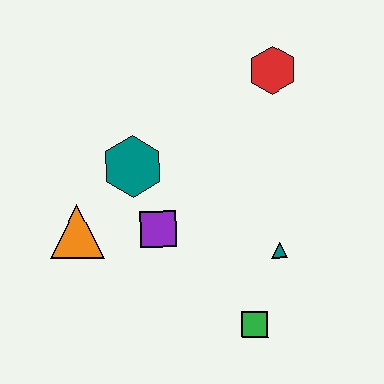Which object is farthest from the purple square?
The red hexagon is farthest from the purple square.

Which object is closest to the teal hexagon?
The purple square is closest to the teal hexagon.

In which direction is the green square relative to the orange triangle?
The green square is to the right of the orange triangle.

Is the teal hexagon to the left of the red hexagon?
Yes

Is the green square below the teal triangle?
Yes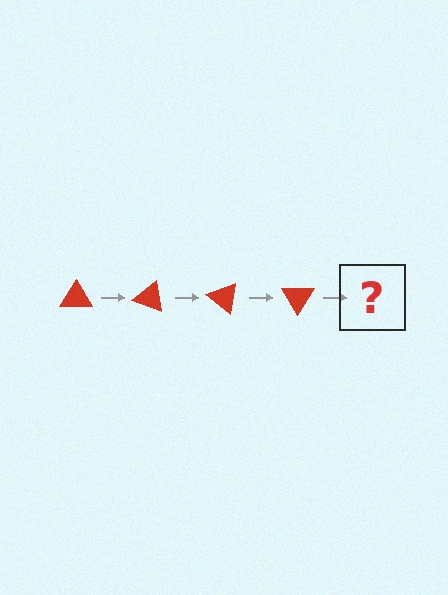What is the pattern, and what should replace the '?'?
The pattern is that the triangle rotates 20 degrees each step. The '?' should be a red triangle rotated 80 degrees.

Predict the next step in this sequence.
The next step is a red triangle rotated 80 degrees.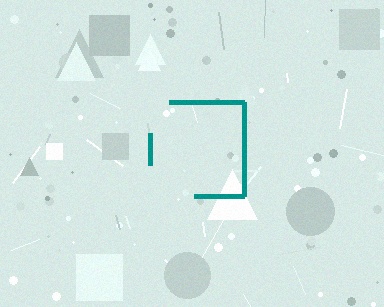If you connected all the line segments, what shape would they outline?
They would outline a square.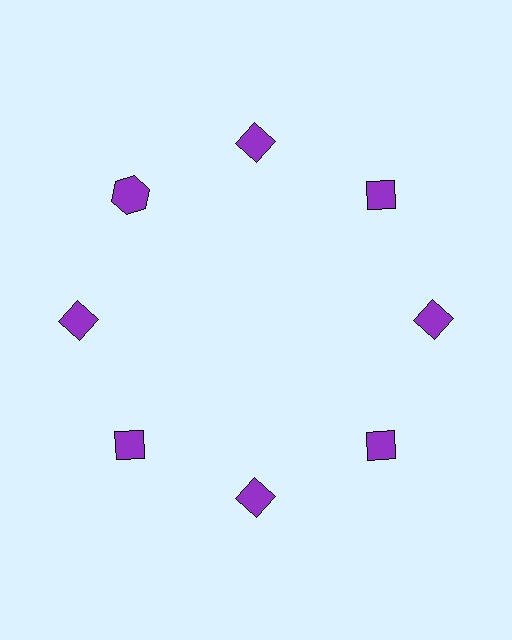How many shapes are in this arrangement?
There are 8 shapes arranged in a ring pattern.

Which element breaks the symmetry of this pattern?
The purple hexagon at roughly the 10 o'clock position breaks the symmetry. All other shapes are purple diamonds.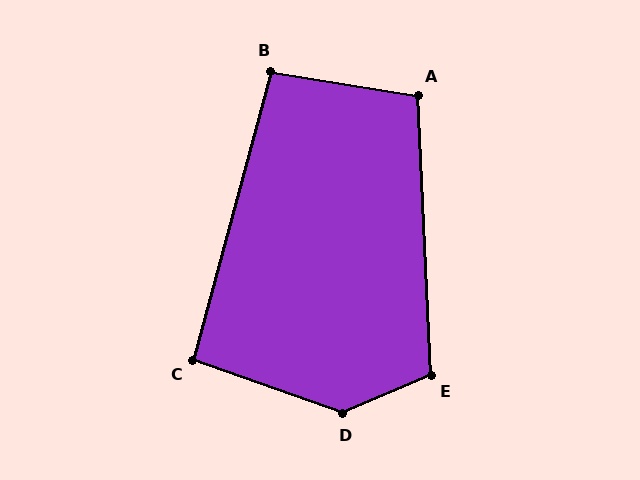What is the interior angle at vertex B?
Approximately 96 degrees (obtuse).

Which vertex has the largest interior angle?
D, at approximately 137 degrees.